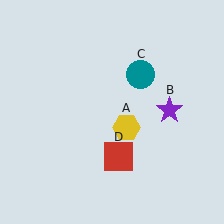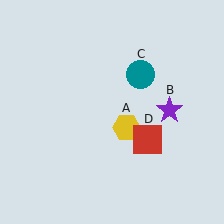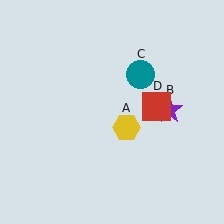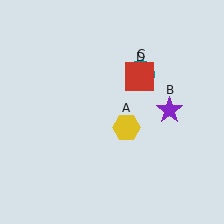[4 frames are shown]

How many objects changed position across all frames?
1 object changed position: red square (object D).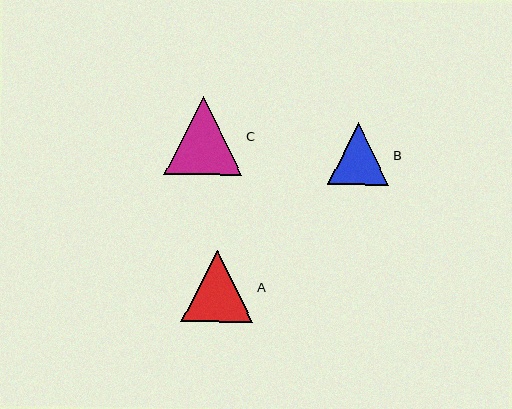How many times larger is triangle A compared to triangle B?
Triangle A is approximately 1.2 times the size of triangle B.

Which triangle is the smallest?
Triangle B is the smallest with a size of approximately 62 pixels.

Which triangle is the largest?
Triangle C is the largest with a size of approximately 78 pixels.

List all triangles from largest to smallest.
From largest to smallest: C, A, B.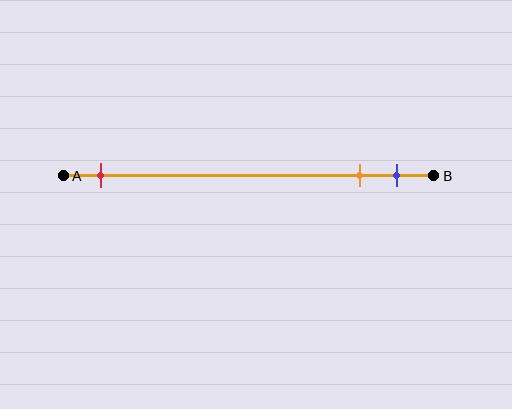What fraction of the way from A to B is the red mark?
The red mark is approximately 10% (0.1) of the way from A to B.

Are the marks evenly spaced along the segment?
No, the marks are not evenly spaced.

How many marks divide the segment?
There are 3 marks dividing the segment.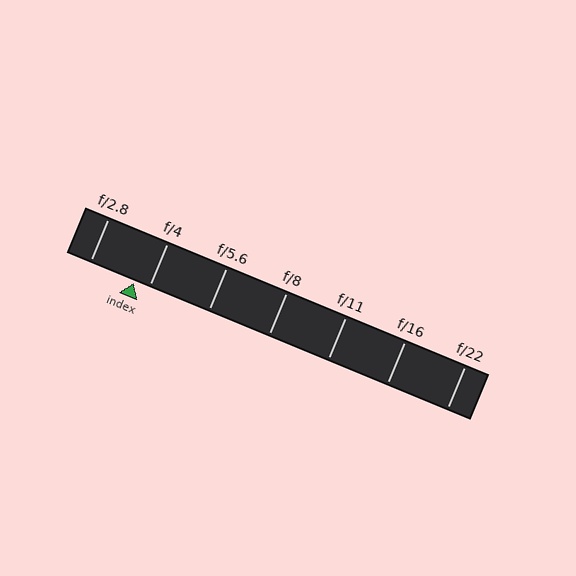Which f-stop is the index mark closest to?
The index mark is closest to f/4.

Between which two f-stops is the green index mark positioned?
The index mark is between f/2.8 and f/4.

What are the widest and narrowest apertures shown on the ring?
The widest aperture shown is f/2.8 and the narrowest is f/22.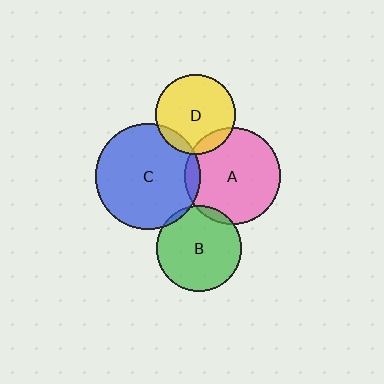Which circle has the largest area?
Circle C (blue).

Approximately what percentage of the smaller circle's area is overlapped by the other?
Approximately 10%.